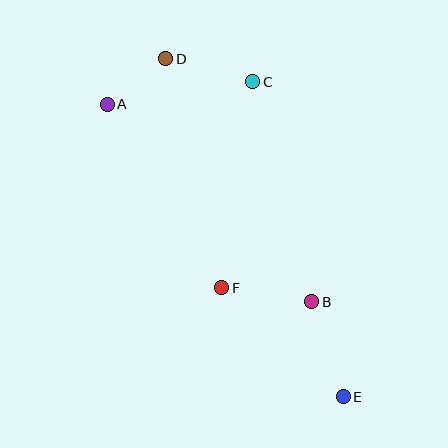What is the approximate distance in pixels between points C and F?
The distance between C and F is approximately 208 pixels.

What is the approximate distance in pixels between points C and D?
The distance between C and D is approximately 90 pixels.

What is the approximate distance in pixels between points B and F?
The distance between B and F is approximately 91 pixels.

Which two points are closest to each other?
Points A and D are closest to each other.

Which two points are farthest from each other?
Points D and E are farthest from each other.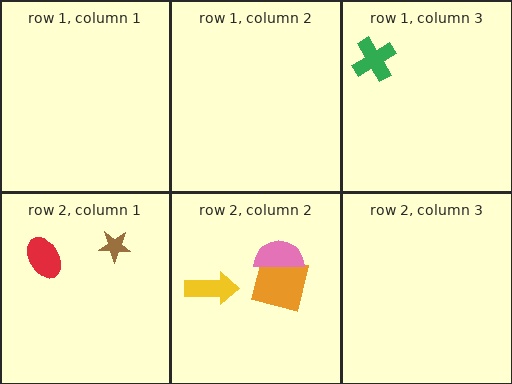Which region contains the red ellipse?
The row 2, column 1 region.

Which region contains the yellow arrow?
The row 2, column 2 region.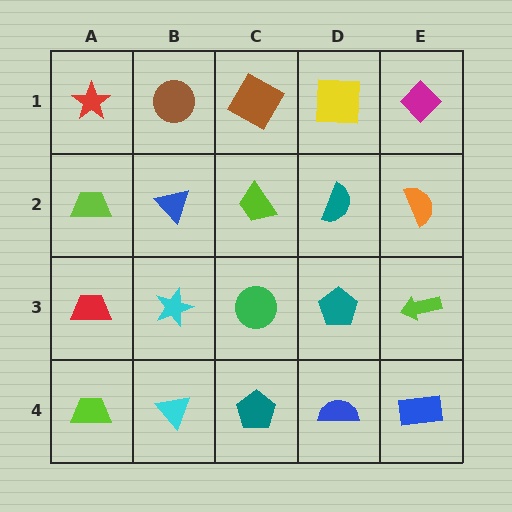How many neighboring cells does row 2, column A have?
3.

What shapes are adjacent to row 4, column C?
A green circle (row 3, column C), a cyan triangle (row 4, column B), a blue semicircle (row 4, column D).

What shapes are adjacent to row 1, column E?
An orange semicircle (row 2, column E), a yellow square (row 1, column D).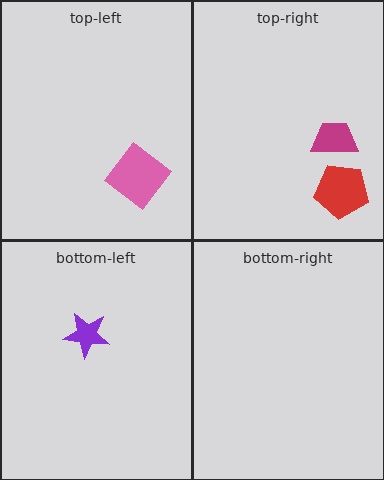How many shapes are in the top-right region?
2.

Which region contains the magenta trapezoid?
The top-right region.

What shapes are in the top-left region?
The pink diamond.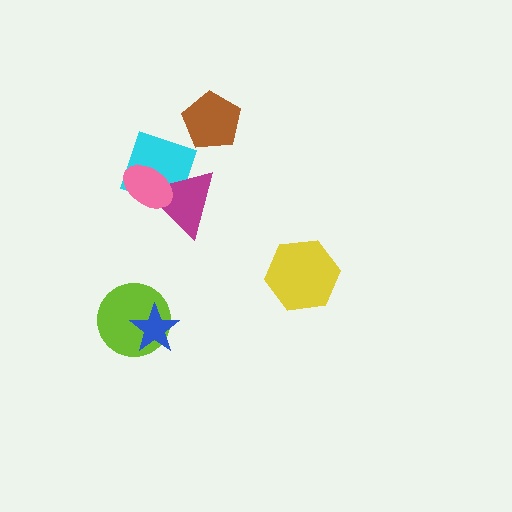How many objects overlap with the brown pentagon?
0 objects overlap with the brown pentagon.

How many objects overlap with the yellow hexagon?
0 objects overlap with the yellow hexagon.